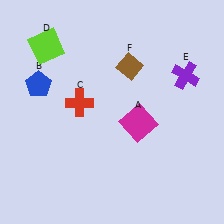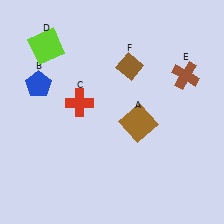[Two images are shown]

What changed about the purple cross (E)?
In Image 1, E is purple. In Image 2, it changed to brown.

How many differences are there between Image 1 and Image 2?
There are 2 differences between the two images.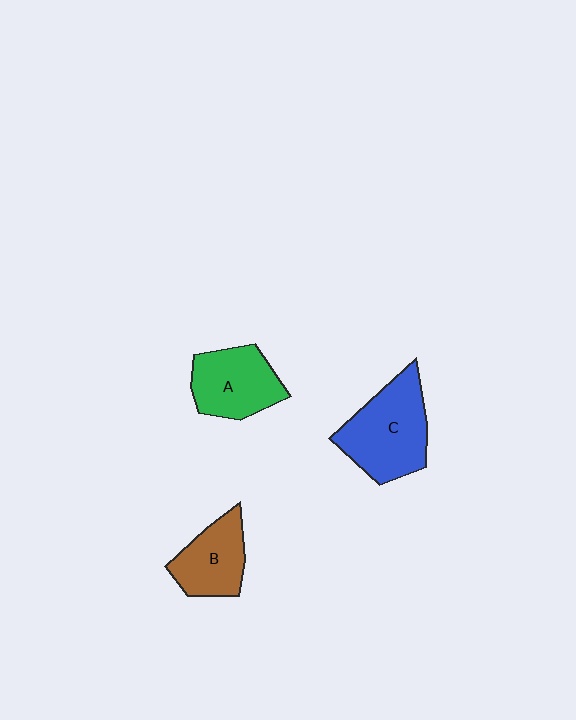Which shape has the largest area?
Shape C (blue).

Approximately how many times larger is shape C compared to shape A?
Approximately 1.3 times.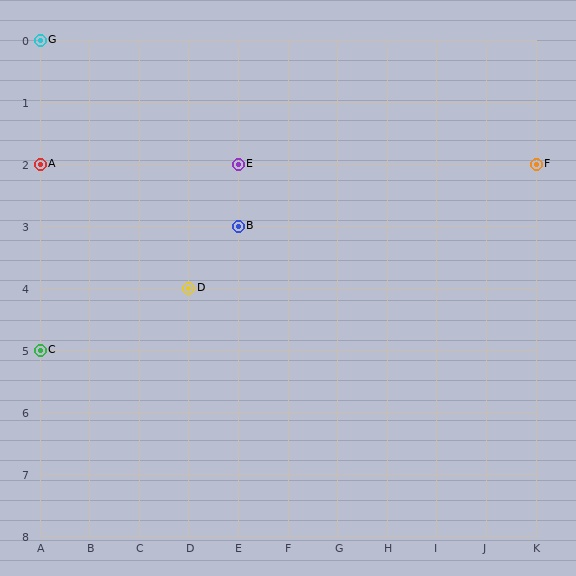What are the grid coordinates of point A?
Point A is at grid coordinates (A, 2).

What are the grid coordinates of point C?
Point C is at grid coordinates (A, 5).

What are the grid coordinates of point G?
Point G is at grid coordinates (A, 0).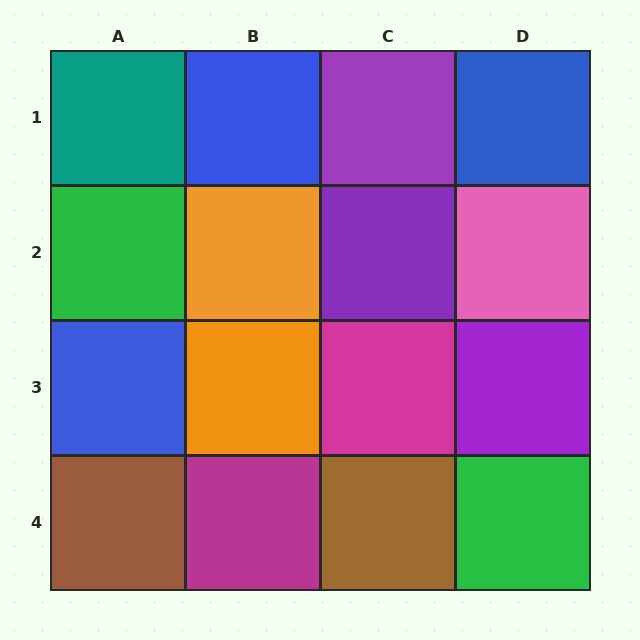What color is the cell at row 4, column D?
Green.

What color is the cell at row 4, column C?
Brown.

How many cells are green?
2 cells are green.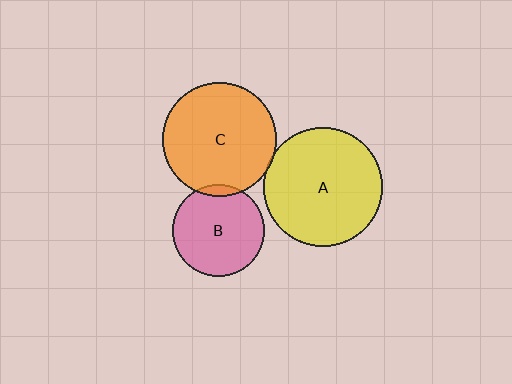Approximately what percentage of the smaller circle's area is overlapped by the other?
Approximately 5%.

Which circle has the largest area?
Circle A (yellow).